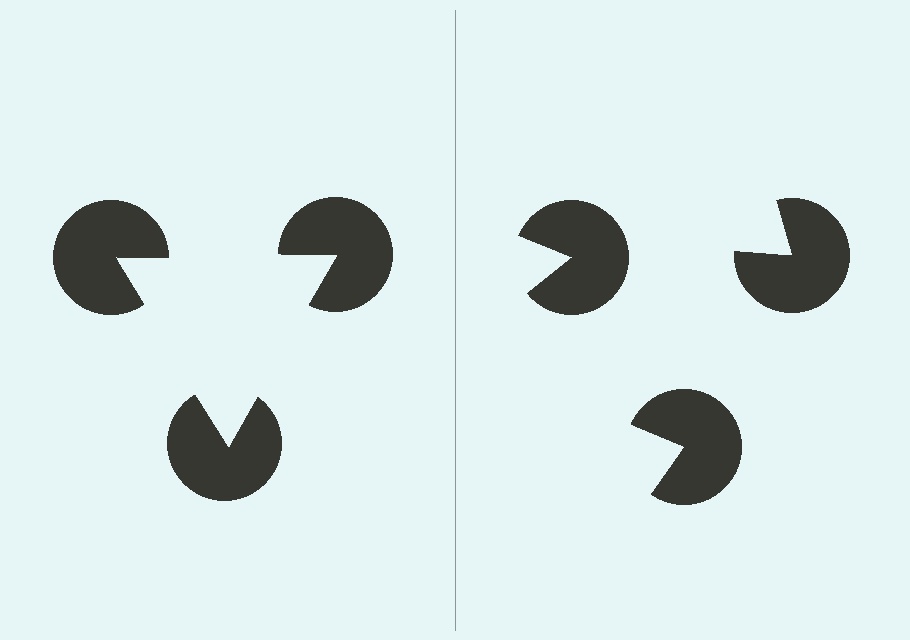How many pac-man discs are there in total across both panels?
6 — 3 on each side.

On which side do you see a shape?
An illusory triangle appears on the left side. On the right side the wedge cuts are rotated, so no coherent shape forms.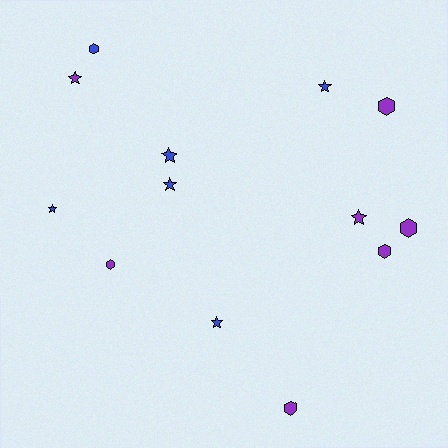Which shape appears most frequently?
Star, with 7 objects.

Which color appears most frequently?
Purple, with 7 objects.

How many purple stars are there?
There are 2 purple stars.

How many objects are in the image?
There are 13 objects.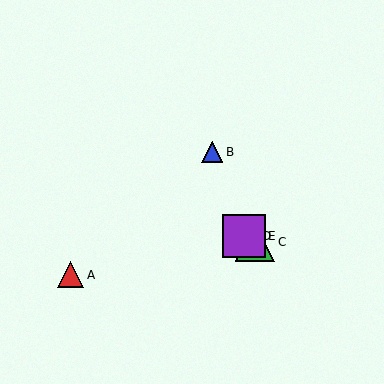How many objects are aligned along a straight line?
3 objects (C, D, E) are aligned along a straight line.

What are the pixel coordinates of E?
Object E is at (244, 236).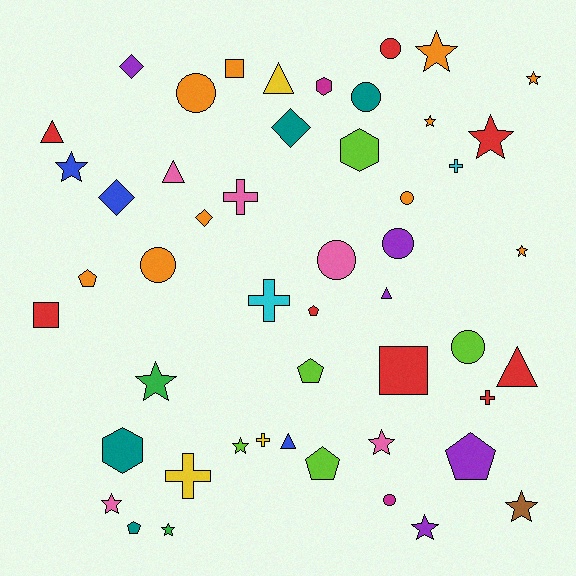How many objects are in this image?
There are 50 objects.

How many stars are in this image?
There are 13 stars.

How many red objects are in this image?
There are 8 red objects.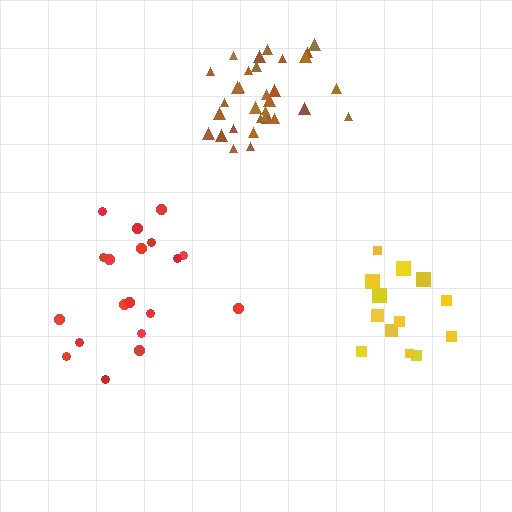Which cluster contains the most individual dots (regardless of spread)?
Brown (32).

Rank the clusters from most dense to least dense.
brown, yellow, red.